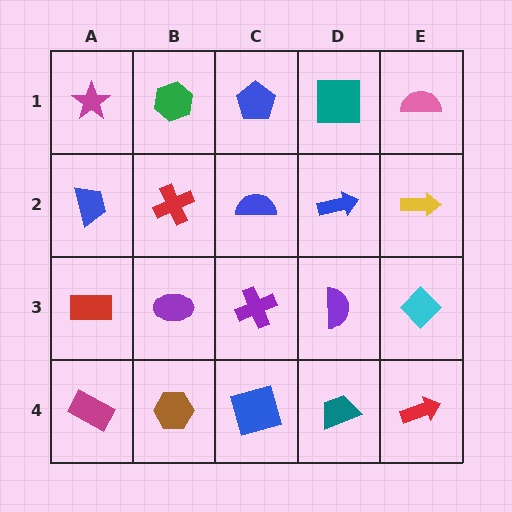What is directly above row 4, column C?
A purple cross.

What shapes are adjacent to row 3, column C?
A blue semicircle (row 2, column C), a blue square (row 4, column C), a purple ellipse (row 3, column B), a purple semicircle (row 3, column D).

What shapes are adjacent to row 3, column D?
A blue arrow (row 2, column D), a teal trapezoid (row 4, column D), a purple cross (row 3, column C), a cyan diamond (row 3, column E).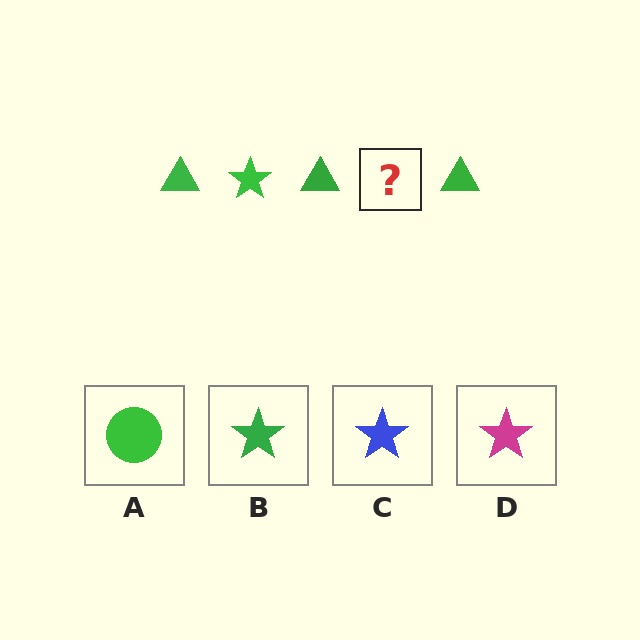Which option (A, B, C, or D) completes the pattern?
B.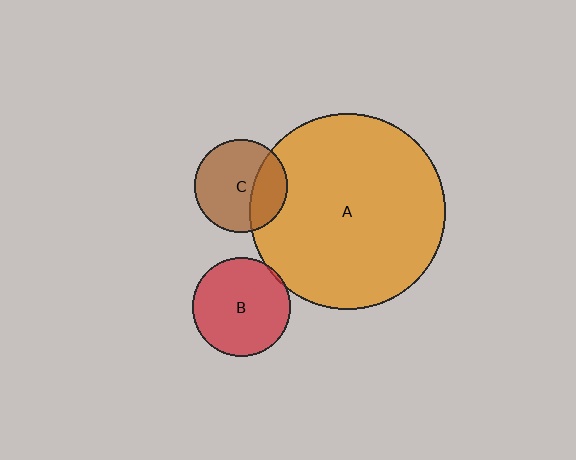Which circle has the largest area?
Circle A (orange).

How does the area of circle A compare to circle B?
Approximately 3.9 times.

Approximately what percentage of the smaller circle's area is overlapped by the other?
Approximately 5%.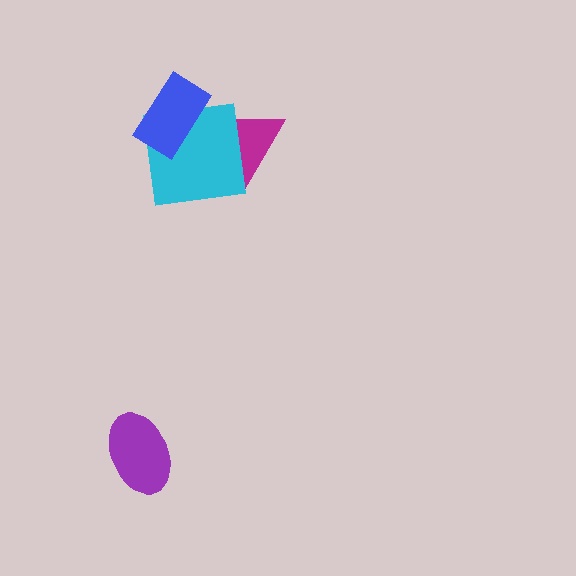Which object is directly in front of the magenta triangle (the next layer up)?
The cyan square is directly in front of the magenta triangle.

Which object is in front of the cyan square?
The blue rectangle is in front of the cyan square.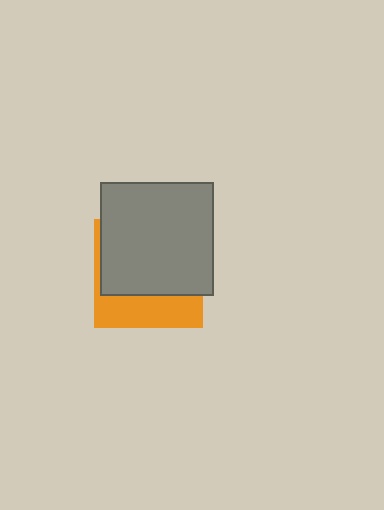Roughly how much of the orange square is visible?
A small part of it is visible (roughly 33%).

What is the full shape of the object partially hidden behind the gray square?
The partially hidden object is an orange square.